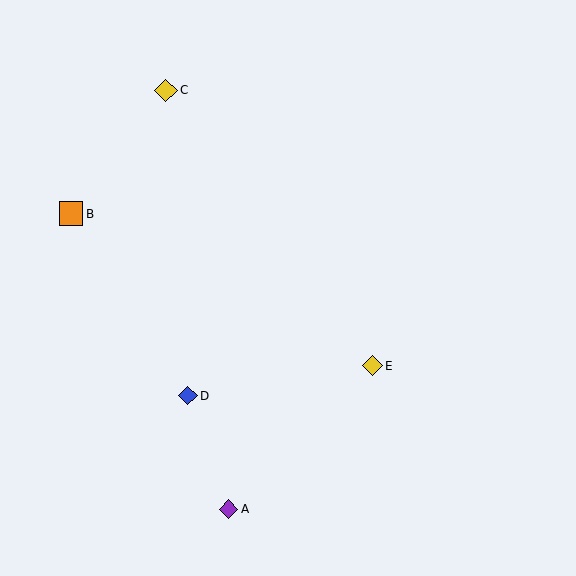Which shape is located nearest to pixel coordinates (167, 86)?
The yellow diamond (labeled C) at (166, 90) is nearest to that location.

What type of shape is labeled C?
Shape C is a yellow diamond.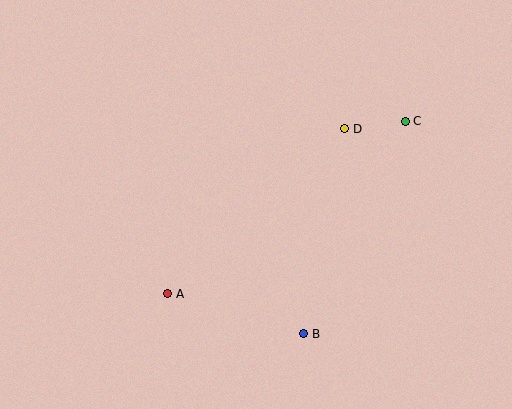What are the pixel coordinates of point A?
Point A is at (168, 294).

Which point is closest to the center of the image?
Point D at (345, 129) is closest to the center.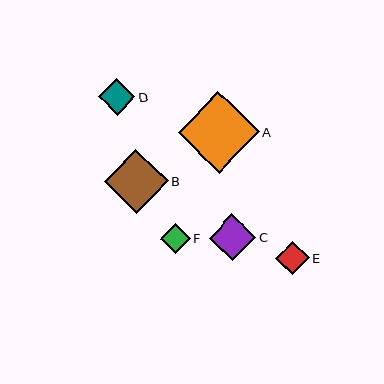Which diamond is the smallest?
Diamond F is the smallest with a size of approximately 30 pixels.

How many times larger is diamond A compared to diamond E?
Diamond A is approximately 2.4 times the size of diamond E.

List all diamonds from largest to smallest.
From largest to smallest: A, B, C, D, E, F.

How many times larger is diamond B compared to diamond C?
Diamond B is approximately 1.4 times the size of diamond C.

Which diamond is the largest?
Diamond A is the largest with a size of approximately 81 pixels.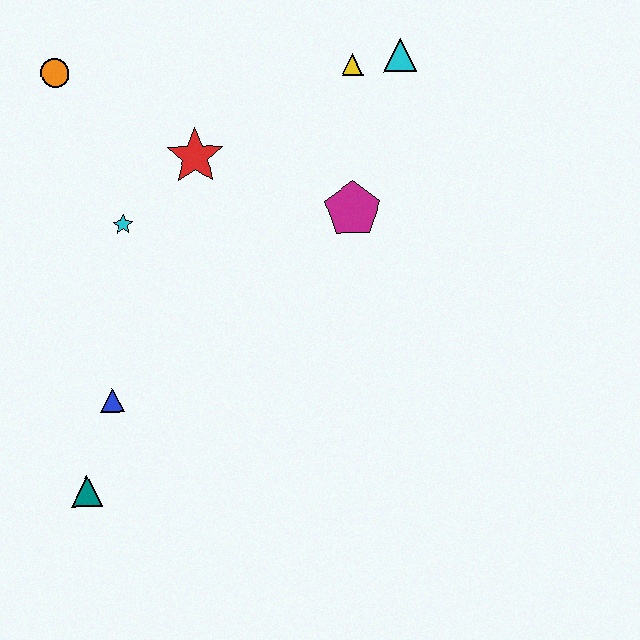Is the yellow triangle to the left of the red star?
No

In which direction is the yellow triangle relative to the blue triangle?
The yellow triangle is above the blue triangle.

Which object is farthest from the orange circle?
The teal triangle is farthest from the orange circle.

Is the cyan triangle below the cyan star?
No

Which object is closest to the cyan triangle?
The yellow triangle is closest to the cyan triangle.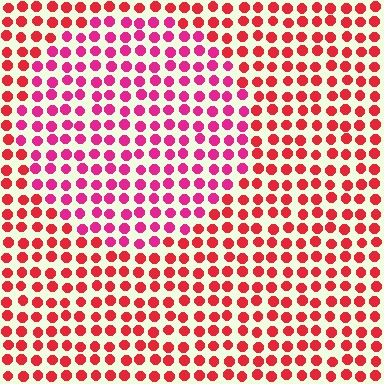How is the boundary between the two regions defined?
The boundary is defined purely by a slight shift in hue (about 29 degrees). Spacing, size, and orientation are identical on both sides.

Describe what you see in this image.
The image is filled with small red elements in a uniform arrangement. A circle-shaped region is visible where the elements are tinted to a slightly different hue, forming a subtle color boundary.